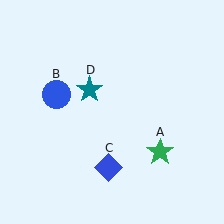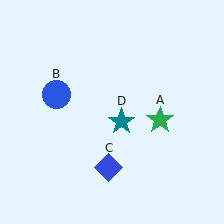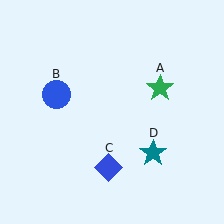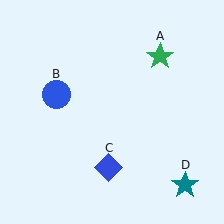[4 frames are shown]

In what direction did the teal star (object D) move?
The teal star (object D) moved down and to the right.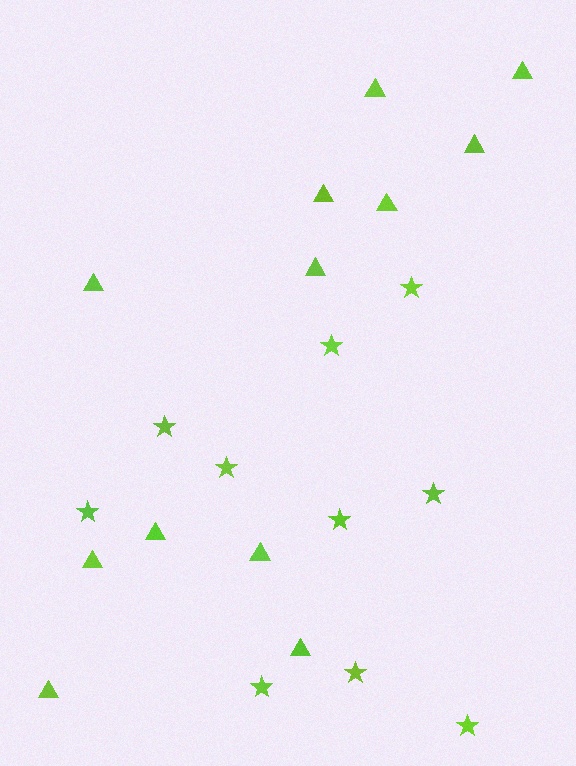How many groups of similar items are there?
There are 2 groups: one group of triangles (12) and one group of stars (10).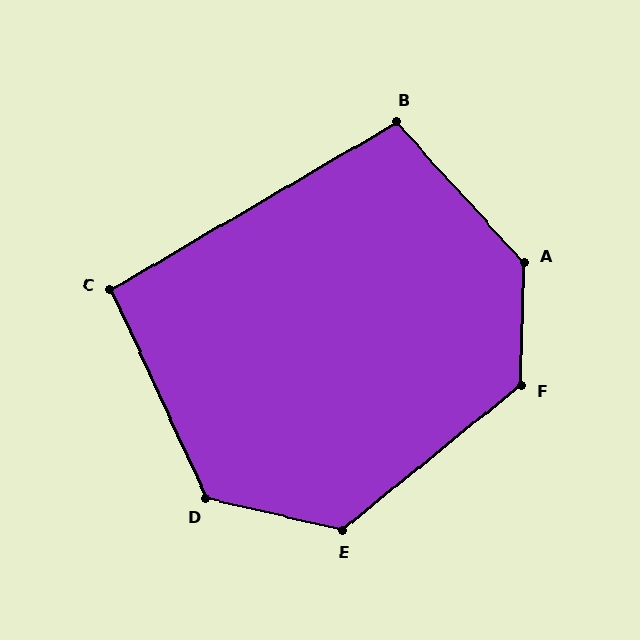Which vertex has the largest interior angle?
A, at approximately 136 degrees.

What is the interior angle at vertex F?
Approximately 130 degrees (obtuse).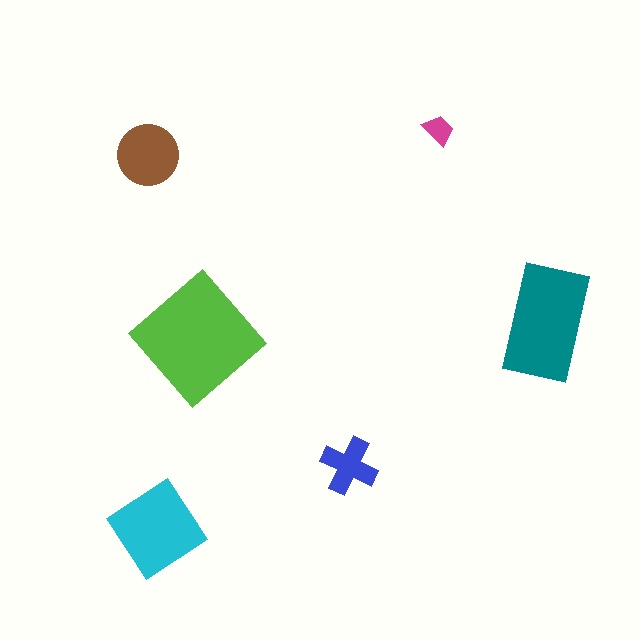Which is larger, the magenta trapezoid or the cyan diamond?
The cyan diamond.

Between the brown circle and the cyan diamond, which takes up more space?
The cyan diamond.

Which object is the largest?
The lime diamond.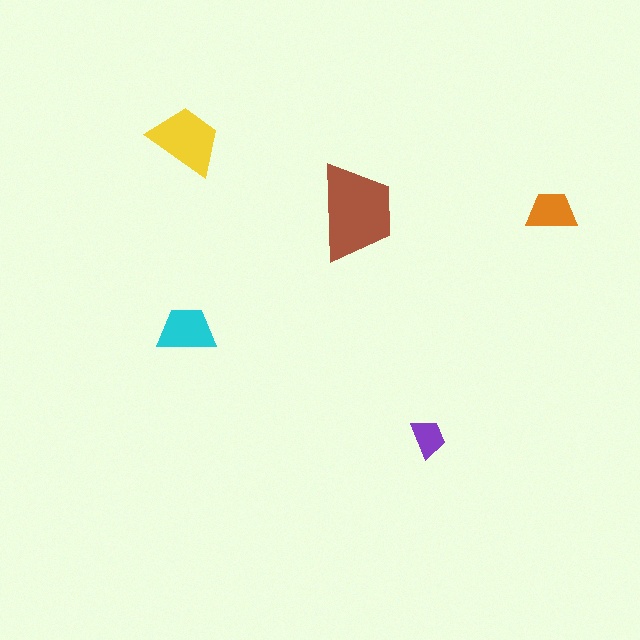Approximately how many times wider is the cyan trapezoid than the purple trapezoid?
About 1.5 times wider.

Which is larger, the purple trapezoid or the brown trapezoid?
The brown one.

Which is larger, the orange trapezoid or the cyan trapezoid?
The cyan one.